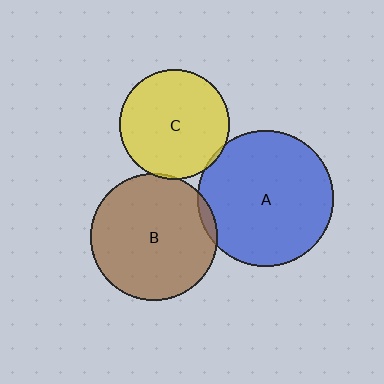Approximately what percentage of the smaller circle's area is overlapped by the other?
Approximately 5%.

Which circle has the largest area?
Circle A (blue).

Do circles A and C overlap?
Yes.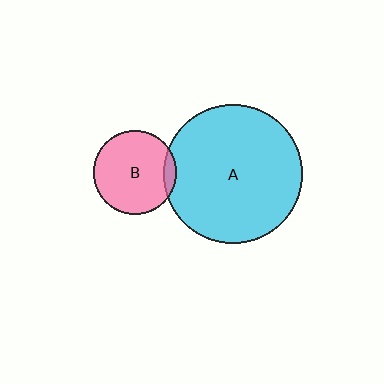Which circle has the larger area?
Circle A (cyan).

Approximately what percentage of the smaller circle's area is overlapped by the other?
Approximately 10%.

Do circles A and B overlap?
Yes.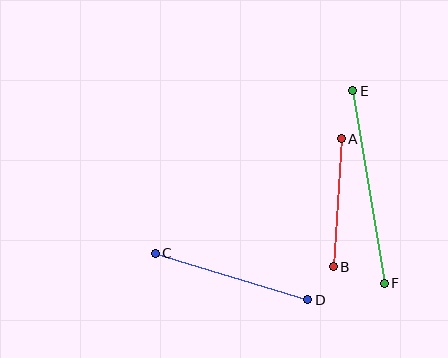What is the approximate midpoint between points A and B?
The midpoint is at approximately (337, 203) pixels.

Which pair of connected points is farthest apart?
Points E and F are farthest apart.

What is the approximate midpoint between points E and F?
The midpoint is at approximately (368, 187) pixels.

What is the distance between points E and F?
The distance is approximately 195 pixels.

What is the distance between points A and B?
The distance is approximately 128 pixels.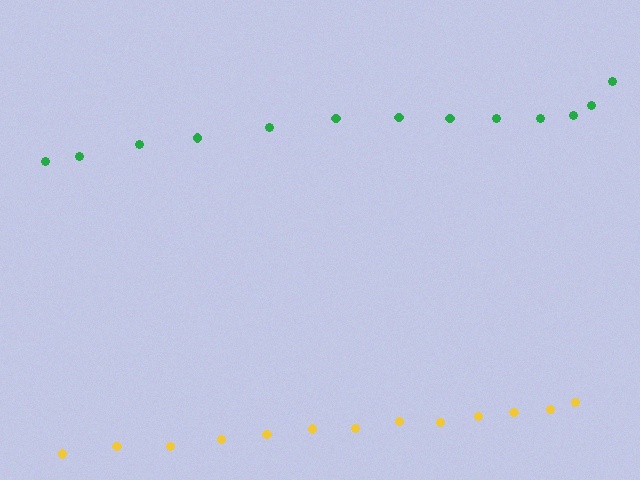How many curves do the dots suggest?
There are 2 distinct paths.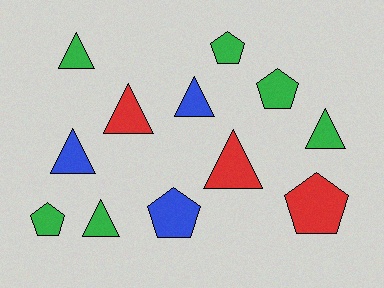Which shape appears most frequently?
Triangle, with 7 objects.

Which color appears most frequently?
Green, with 6 objects.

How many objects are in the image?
There are 12 objects.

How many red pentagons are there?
There is 1 red pentagon.